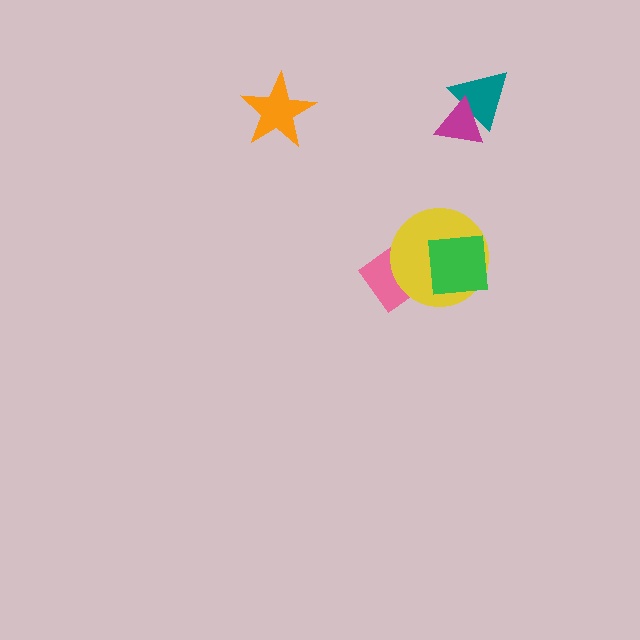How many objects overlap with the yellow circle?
2 objects overlap with the yellow circle.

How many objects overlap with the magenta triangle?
1 object overlaps with the magenta triangle.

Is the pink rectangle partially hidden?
Yes, it is partially covered by another shape.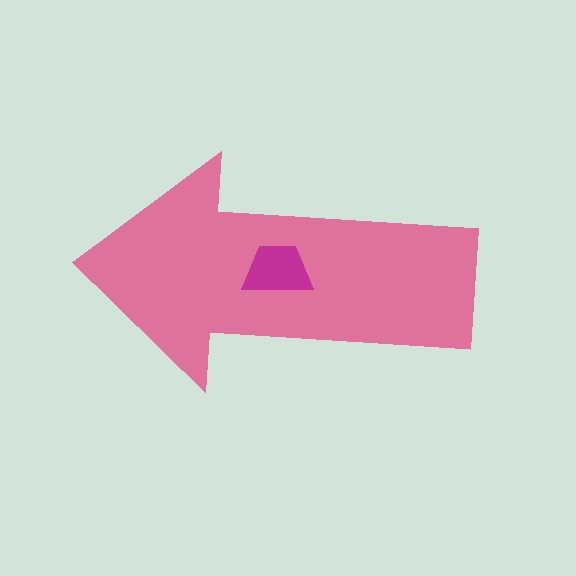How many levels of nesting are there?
2.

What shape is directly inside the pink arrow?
The magenta trapezoid.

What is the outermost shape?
The pink arrow.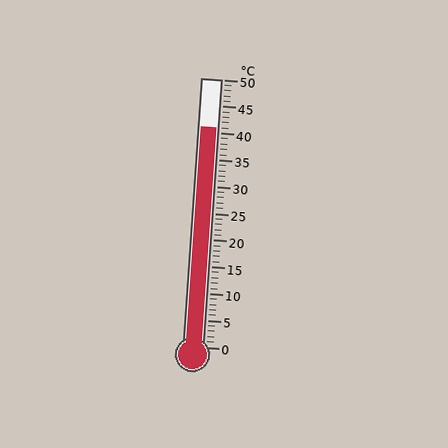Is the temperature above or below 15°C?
The temperature is above 15°C.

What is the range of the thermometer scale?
The thermometer scale ranges from 0°C to 50°C.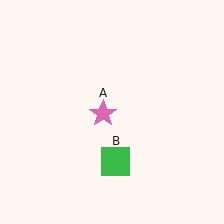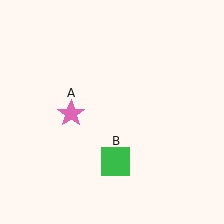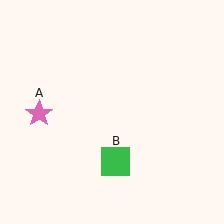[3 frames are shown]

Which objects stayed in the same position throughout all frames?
Green square (object B) remained stationary.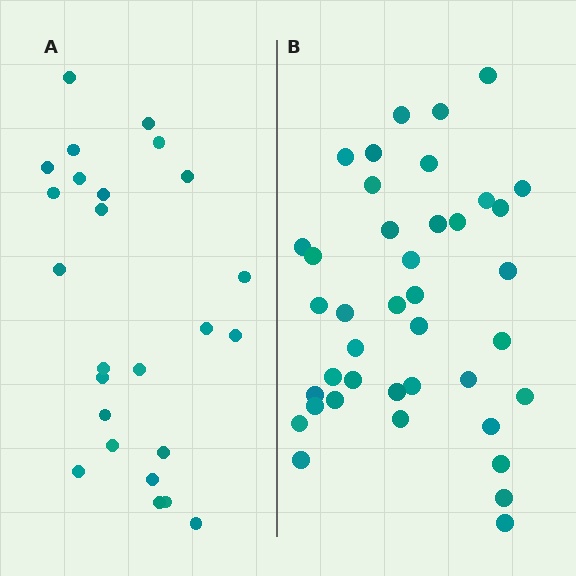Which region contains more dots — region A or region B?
Region B (the right region) has more dots.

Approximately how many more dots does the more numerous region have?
Region B has approximately 15 more dots than region A.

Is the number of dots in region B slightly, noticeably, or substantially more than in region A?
Region B has substantially more. The ratio is roughly 1.6 to 1.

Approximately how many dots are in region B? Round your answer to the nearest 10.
About 40 dots.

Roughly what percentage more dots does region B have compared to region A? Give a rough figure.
About 60% more.